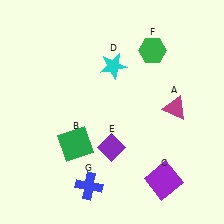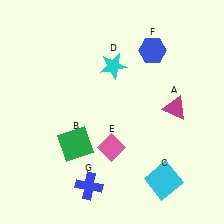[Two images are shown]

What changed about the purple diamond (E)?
In Image 1, E is purple. In Image 2, it changed to pink.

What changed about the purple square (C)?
In Image 1, C is purple. In Image 2, it changed to cyan.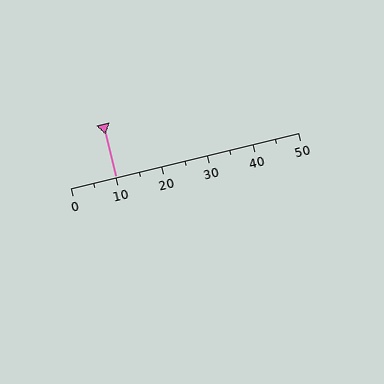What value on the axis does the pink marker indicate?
The marker indicates approximately 10.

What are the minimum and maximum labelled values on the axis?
The axis runs from 0 to 50.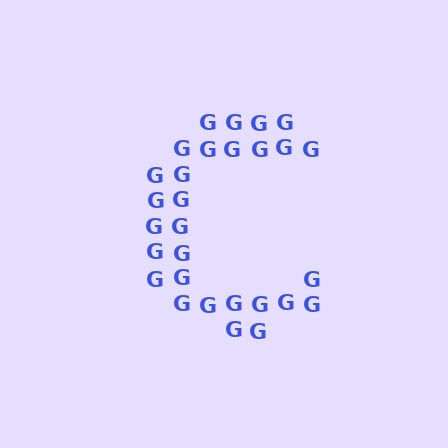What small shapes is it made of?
It is made of small letter G's.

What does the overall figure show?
The overall figure shows the letter C.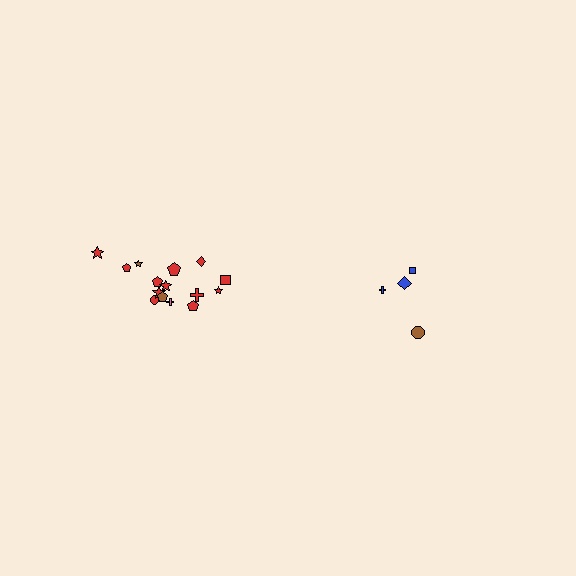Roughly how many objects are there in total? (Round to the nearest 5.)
Roughly 20 objects in total.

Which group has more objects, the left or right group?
The left group.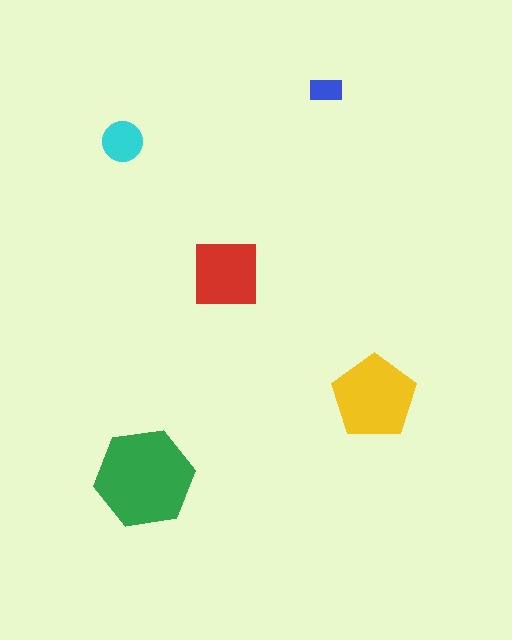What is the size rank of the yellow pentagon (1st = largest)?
2nd.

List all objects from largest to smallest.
The green hexagon, the yellow pentagon, the red square, the cyan circle, the blue rectangle.